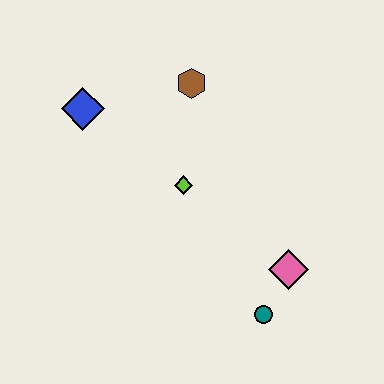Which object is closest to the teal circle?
The pink diamond is closest to the teal circle.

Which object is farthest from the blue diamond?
The teal circle is farthest from the blue diamond.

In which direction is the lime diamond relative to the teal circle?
The lime diamond is above the teal circle.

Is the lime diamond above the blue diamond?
No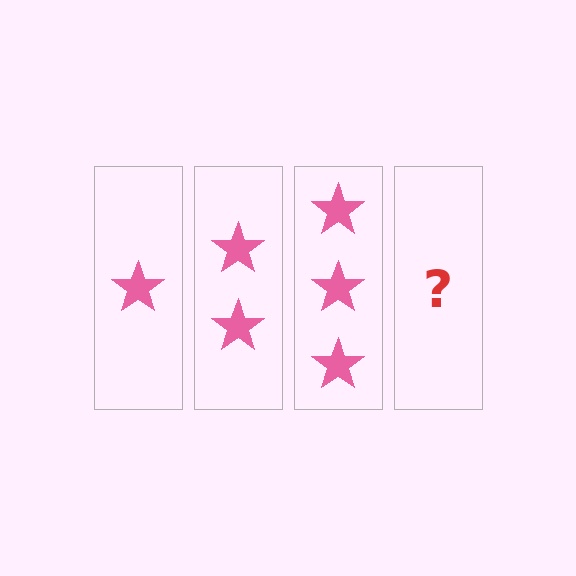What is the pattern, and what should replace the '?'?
The pattern is that each step adds one more star. The '?' should be 4 stars.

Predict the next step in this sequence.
The next step is 4 stars.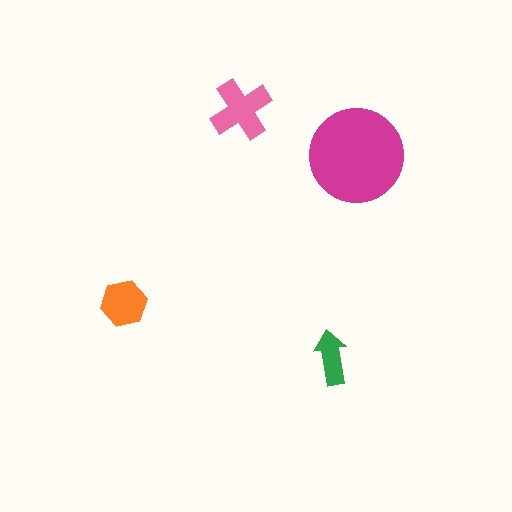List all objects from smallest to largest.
The green arrow, the orange hexagon, the pink cross, the magenta circle.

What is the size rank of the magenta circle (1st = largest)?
1st.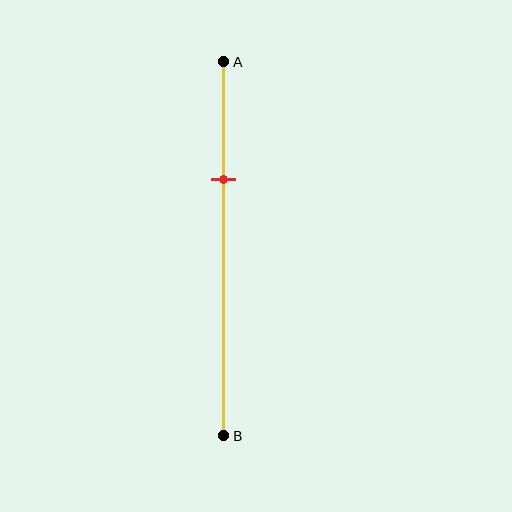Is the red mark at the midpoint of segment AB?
No, the mark is at about 30% from A, not at the 50% midpoint.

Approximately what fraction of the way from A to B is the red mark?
The red mark is approximately 30% of the way from A to B.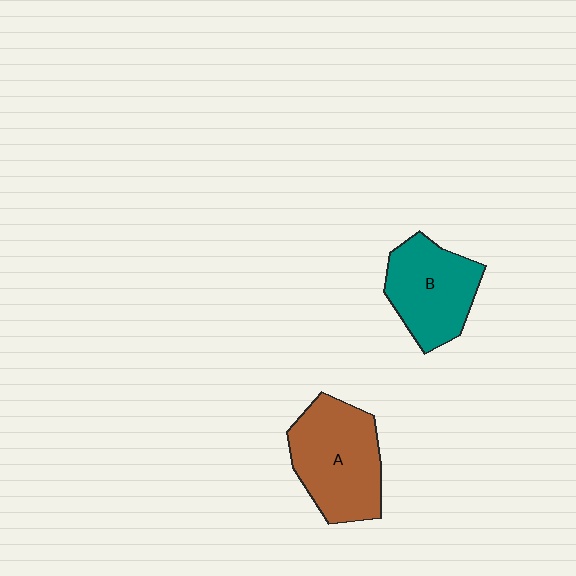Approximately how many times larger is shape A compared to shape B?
Approximately 1.2 times.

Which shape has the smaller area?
Shape B (teal).